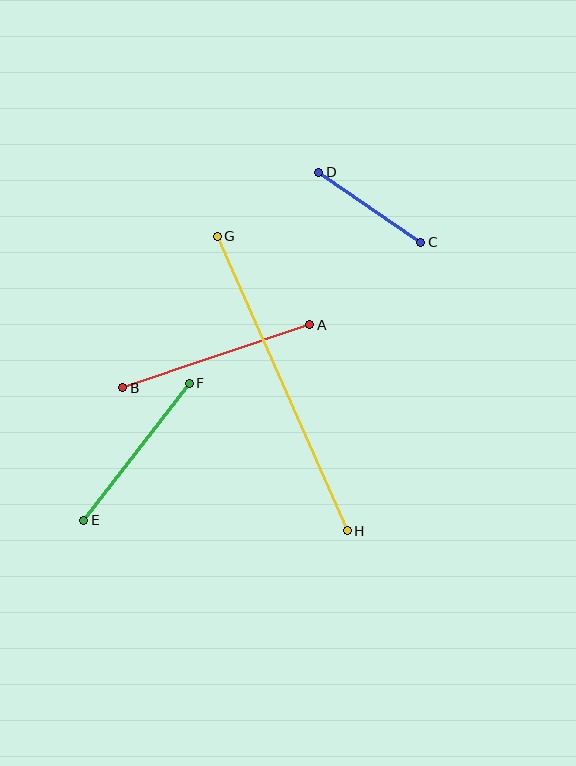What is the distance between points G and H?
The distance is approximately 322 pixels.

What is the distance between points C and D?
The distance is approximately 124 pixels.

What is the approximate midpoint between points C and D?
The midpoint is at approximately (370, 207) pixels.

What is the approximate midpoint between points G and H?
The midpoint is at approximately (282, 384) pixels.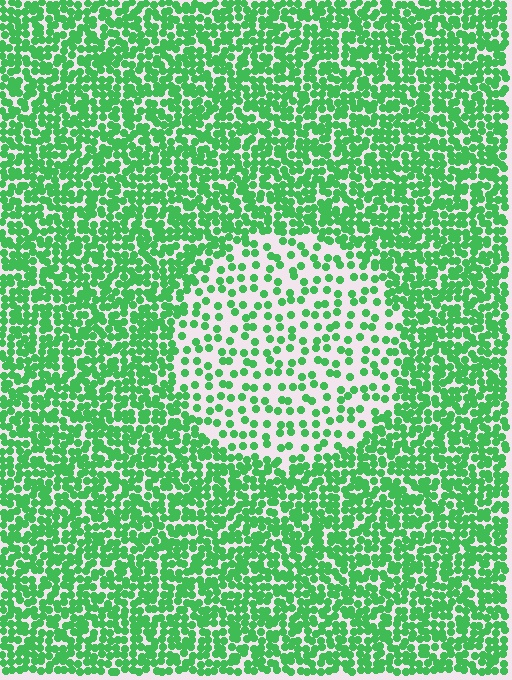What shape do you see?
I see a circle.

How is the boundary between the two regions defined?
The boundary is defined by a change in element density (approximately 2.5x ratio). All elements are the same color, size, and shape.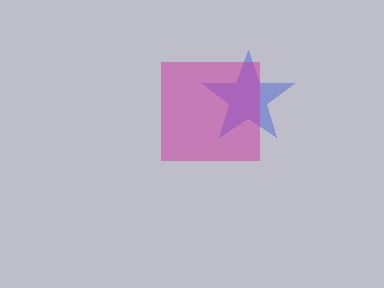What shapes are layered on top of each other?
The layered shapes are: a blue star, a magenta square.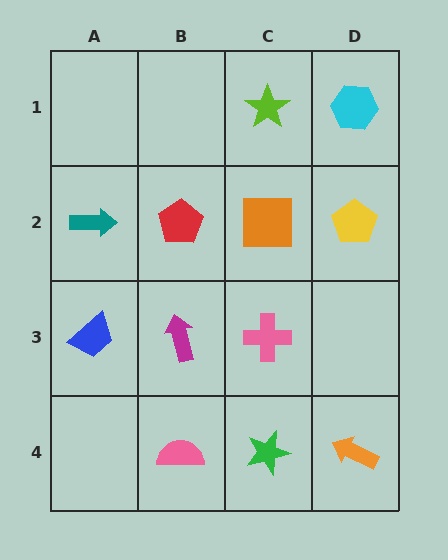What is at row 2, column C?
An orange square.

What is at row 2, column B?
A red pentagon.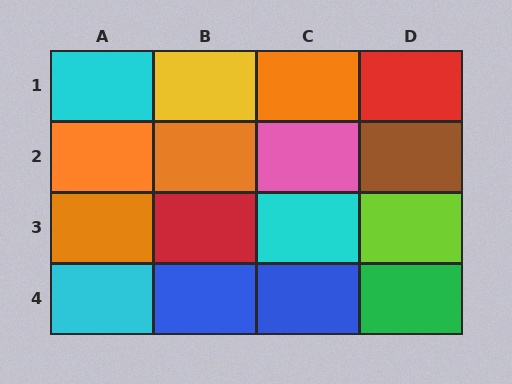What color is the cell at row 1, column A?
Cyan.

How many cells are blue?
2 cells are blue.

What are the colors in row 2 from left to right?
Orange, orange, pink, brown.